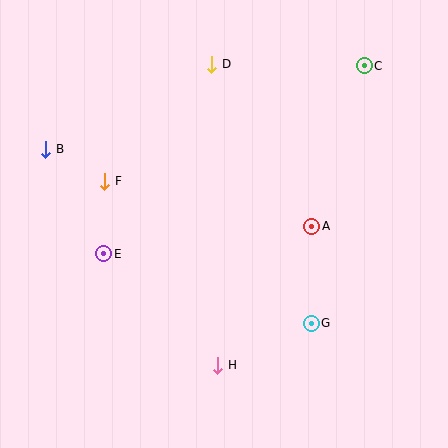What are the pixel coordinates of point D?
Point D is at (212, 64).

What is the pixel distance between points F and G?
The distance between F and G is 251 pixels.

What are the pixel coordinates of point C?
Point C is at (364, 66).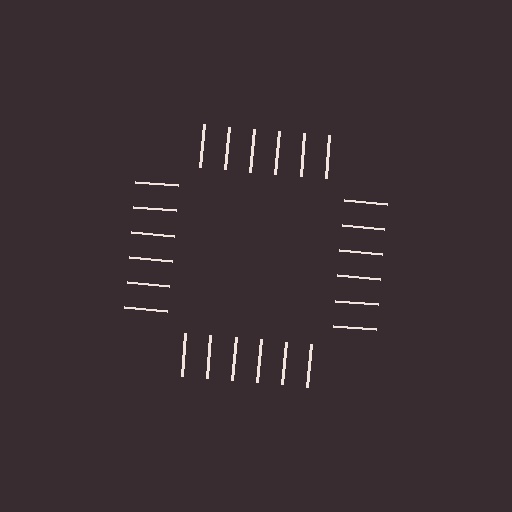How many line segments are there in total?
24 — 6 along each of the 4 edges.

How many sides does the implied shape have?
4 sides — the line-ends trace a square.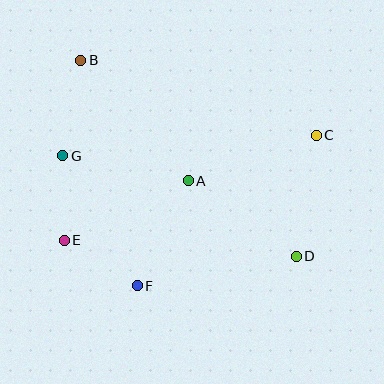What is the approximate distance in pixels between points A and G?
The distance between A and G is approximately 128 pixels.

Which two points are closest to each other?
Points E and G are closest to each other.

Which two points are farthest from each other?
Points B and D are farthest from each other.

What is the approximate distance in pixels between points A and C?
The distance between A and C is approximately 136 pixels.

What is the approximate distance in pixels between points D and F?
The distance between D and F is approximately 162 pixels.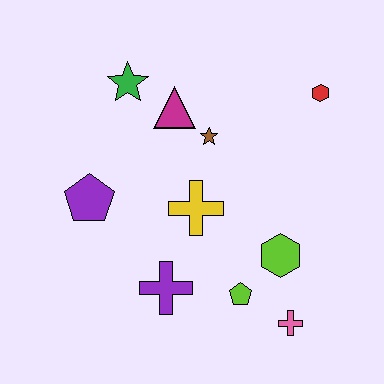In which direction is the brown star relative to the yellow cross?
The brown star is above the yellow cross.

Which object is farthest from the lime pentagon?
The green star is farthest from the lime pentagon.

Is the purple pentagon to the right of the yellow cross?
No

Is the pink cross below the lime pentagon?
Yes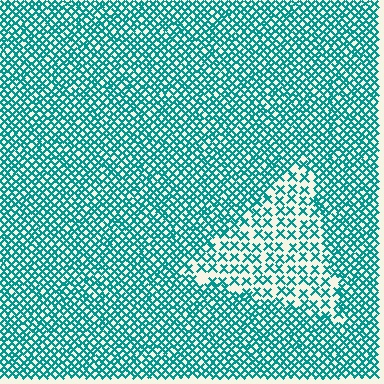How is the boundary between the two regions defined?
The boundary is defined by a change in element density (approximately 2.1x ratio). All elements are the same color, size, and shape.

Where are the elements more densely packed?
The elements are more densely packed outside the triangle boundary.